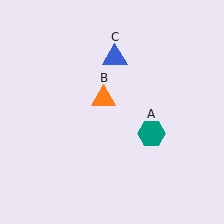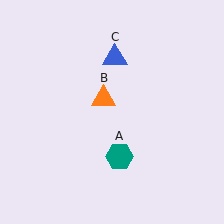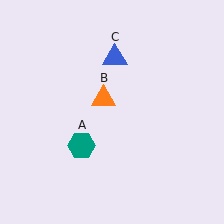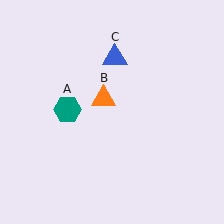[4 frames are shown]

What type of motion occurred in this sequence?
The teal hexagon (object A) rotated clockwise around the center of the scene.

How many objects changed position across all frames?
1 object changed position: teal hexagon (object A).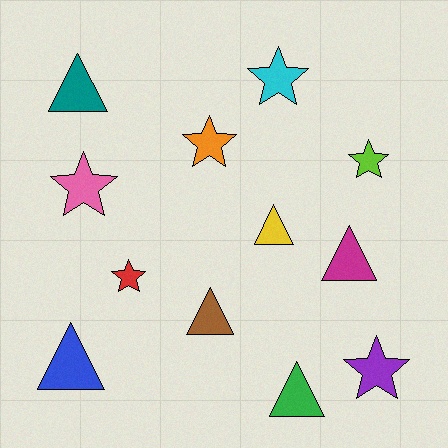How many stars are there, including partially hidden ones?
There are 6 stars.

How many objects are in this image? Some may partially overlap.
There are 12 objects.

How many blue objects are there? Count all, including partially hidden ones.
There is 1 blue object.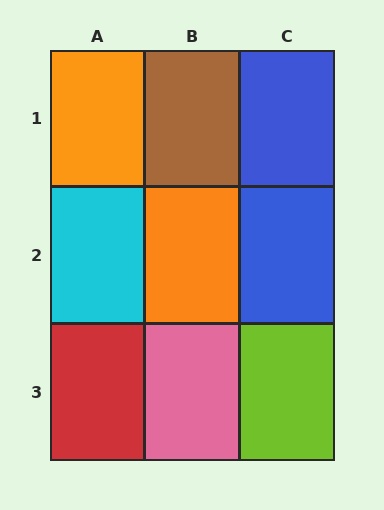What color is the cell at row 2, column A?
Cyan.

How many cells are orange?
2 cells are orange.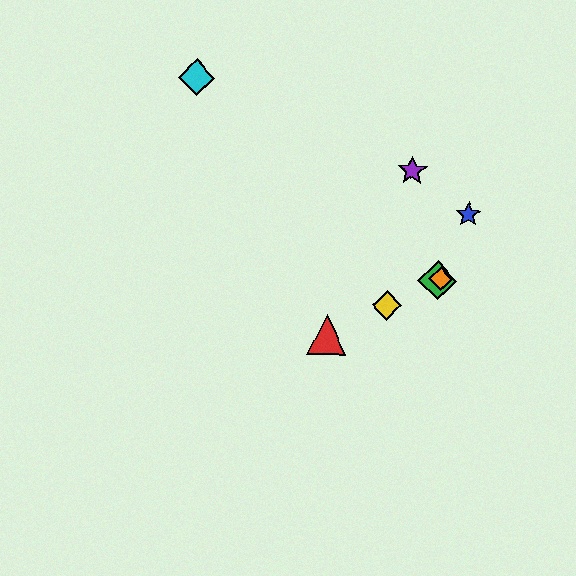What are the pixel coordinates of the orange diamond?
The orange diamond is at (441, 279).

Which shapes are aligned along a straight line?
The red triangle, the green diamond, the yellow diamond, the orange diamond are aligned along a straight line.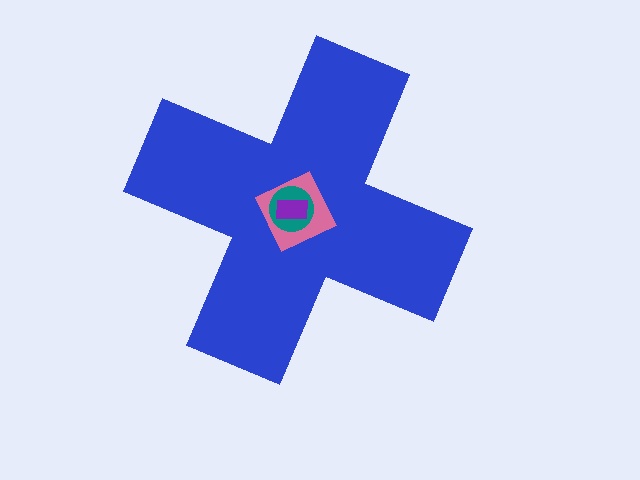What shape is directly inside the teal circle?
The purple rectangle.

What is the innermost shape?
The purple rectangle.